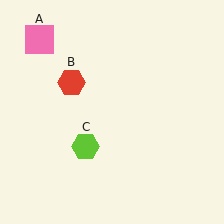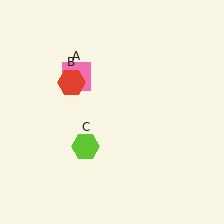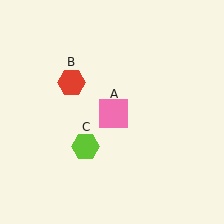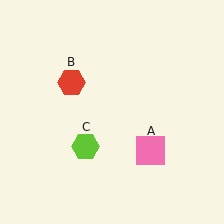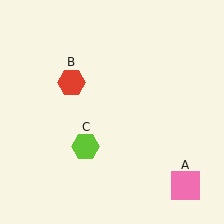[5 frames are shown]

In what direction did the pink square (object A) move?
The pink square (object A) moved down and to the right.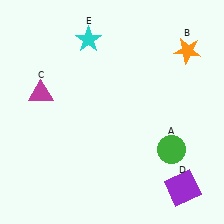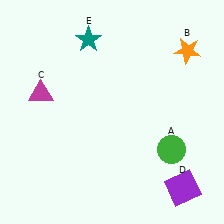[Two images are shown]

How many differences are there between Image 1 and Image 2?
There is 1 difference between the two images.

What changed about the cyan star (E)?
In Image 1, E is cyan. In Image 2, it changed to teal.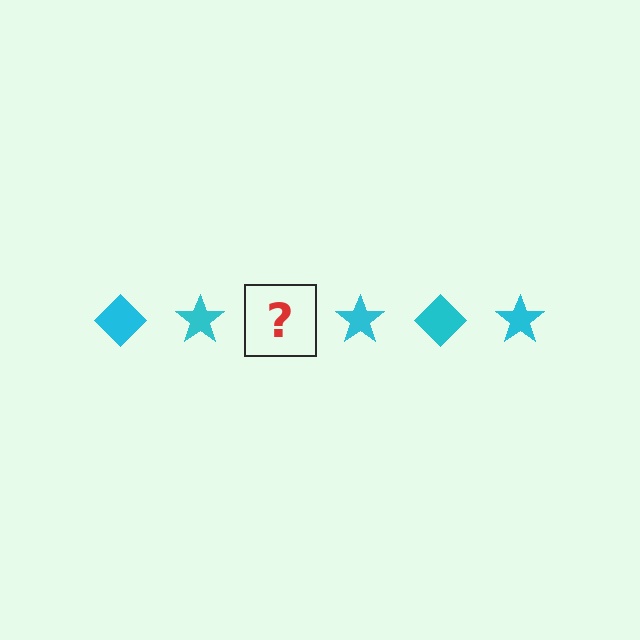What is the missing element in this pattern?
The missing element is a cyan diamond.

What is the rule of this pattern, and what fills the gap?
The rule is that the pattern cycles through diamond, star shapes in cyan. The gap should be filled with a cyan diamond.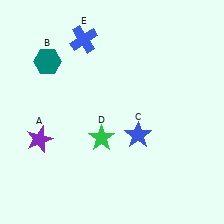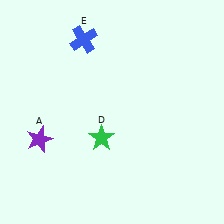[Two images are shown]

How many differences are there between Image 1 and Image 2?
There are 2 differences between the two images.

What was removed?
The teal hexagon (B), the blue star (C) were removed in Image 2.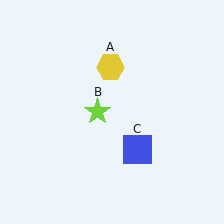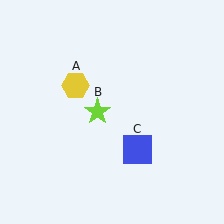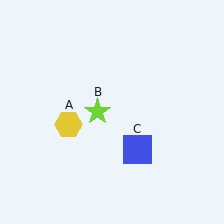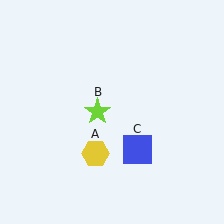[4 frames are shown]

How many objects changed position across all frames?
1 object changed position: yellow hexagon (object A).